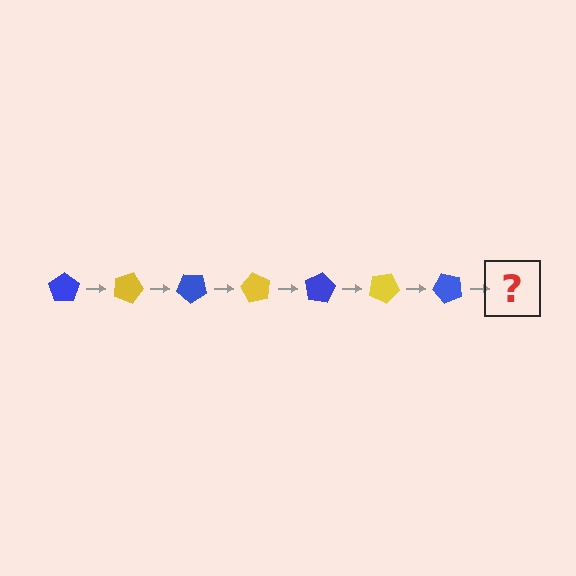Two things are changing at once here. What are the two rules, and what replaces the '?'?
The two rules are that it rotates 20 degrees each step and the color cycles through blue and yellow. The '?' should be a yellow pentagon, rotated 140 degrees from the start.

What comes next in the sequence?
The next element should be a yellow pentagon, rotated 140 degrees from the start.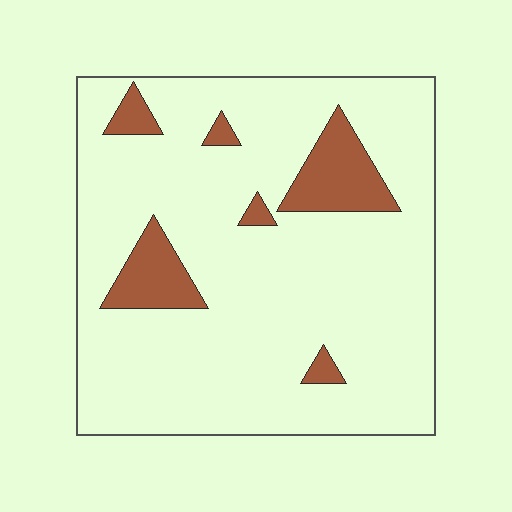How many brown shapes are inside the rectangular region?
6.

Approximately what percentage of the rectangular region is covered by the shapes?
Approximately 15%.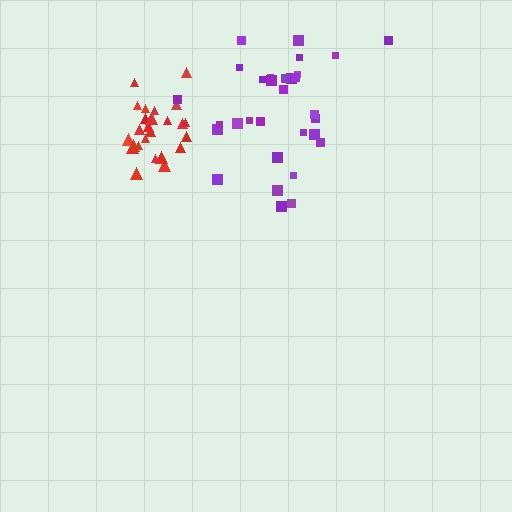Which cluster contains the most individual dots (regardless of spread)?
Purple (31).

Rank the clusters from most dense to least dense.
red, purple.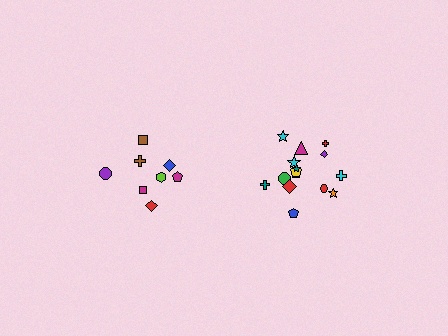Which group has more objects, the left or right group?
The right group.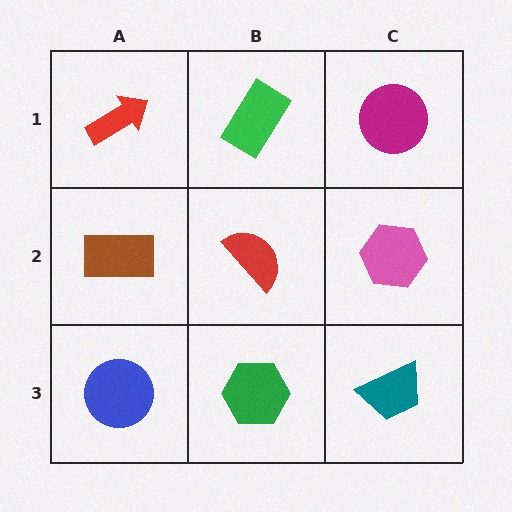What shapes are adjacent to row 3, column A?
A brown rectangle (row 2, column A), a green hexagon (row 3, column B).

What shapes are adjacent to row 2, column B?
A green rectangle (row 1, column B), a green hexagon (row 3, column B), a brown rectangle (row 2, column A), a pink hexagon (row 2, column C).